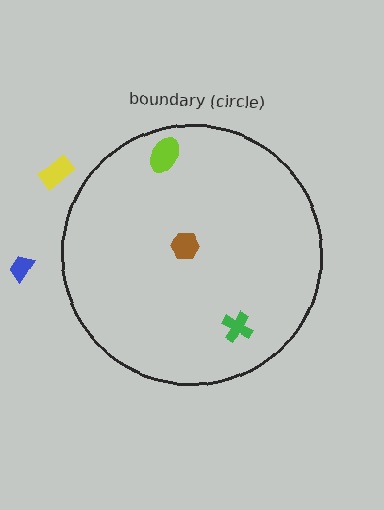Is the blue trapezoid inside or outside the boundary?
Outside.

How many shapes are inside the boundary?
3 inside, 2 outside.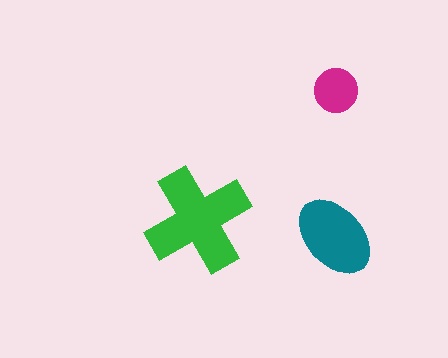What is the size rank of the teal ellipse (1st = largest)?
2nd.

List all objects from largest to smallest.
The green cross, the teal ellipse, the magenta circle.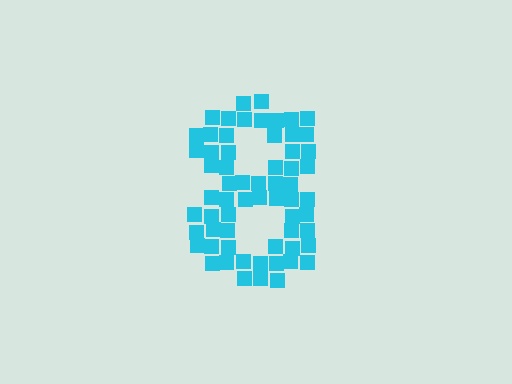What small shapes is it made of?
It is made of small squares.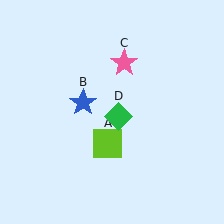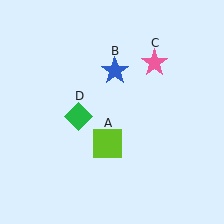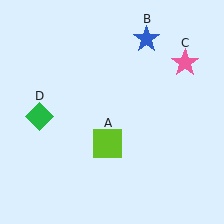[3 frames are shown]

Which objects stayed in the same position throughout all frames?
Lime square (object A) remained stationary.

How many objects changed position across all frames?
3 objects changed position: blue star (object B), pink star (object C), green diamond (object D).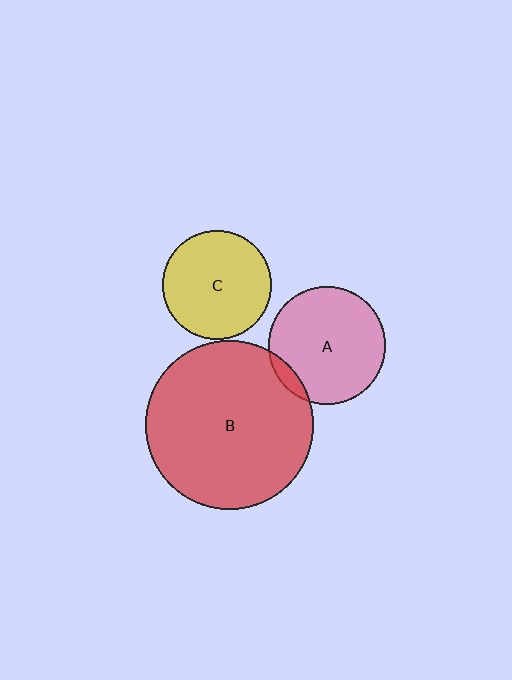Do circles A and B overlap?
Yes.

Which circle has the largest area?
Circle B (red).